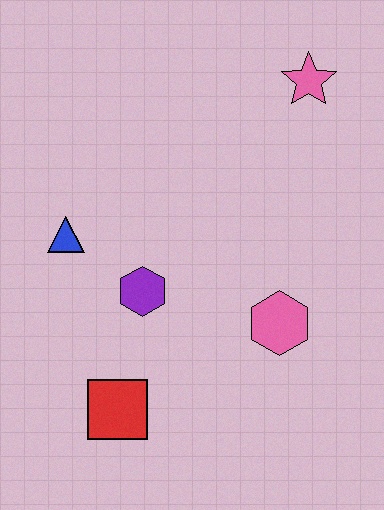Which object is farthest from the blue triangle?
The pink star is farthest from the blue triangle.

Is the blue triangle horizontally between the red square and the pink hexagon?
No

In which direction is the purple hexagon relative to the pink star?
The purple hexagon is below the pink star.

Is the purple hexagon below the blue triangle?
Yes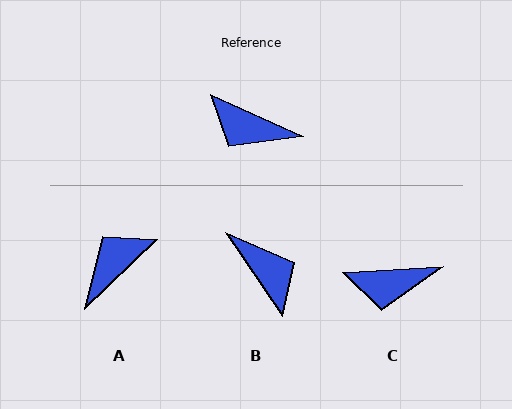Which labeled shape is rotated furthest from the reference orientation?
B, about 149 degrees away.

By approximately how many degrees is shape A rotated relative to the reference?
Approximately 112 degrees clockwise.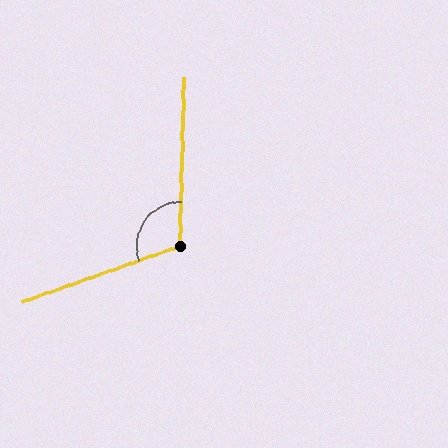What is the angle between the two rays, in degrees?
Approximately 111 degrees.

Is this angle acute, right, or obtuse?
It is obtuse.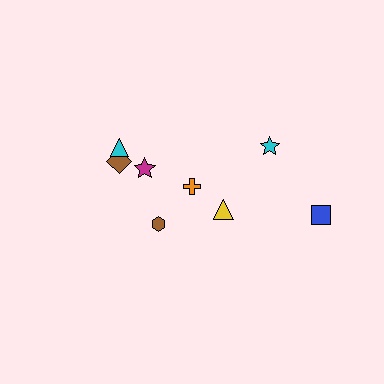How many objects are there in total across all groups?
There are 8 objects.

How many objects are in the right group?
There are 3 objects.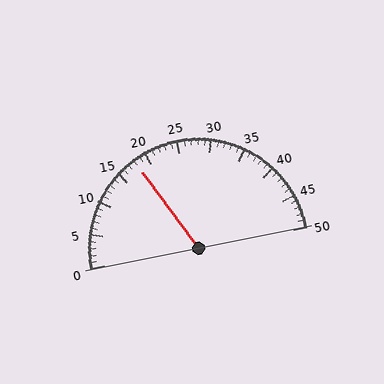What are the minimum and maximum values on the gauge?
The gauge ranges from 0 to 50.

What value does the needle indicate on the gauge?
The needle indicates approximately 18.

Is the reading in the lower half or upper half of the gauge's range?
The reading is in the lower half of the range (0 to 50).